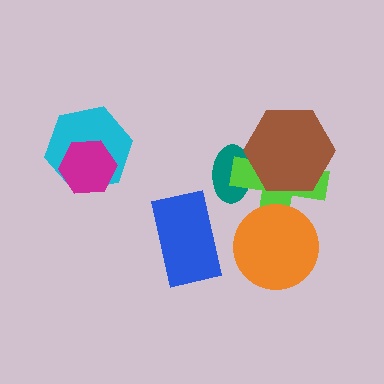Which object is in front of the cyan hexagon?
The magenta hexagon is in front of the cyan hexagon.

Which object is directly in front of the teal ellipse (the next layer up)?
The lime cross is directly in front of the teal ellipse.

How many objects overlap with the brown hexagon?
2 objects overlap with the brown hexagon.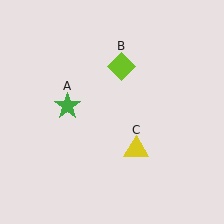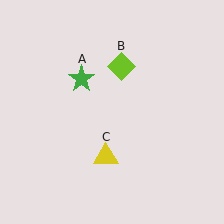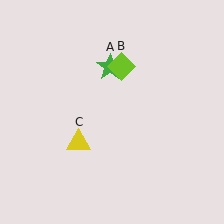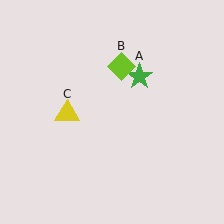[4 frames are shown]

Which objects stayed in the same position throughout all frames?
Lime diamond (object B) remained stationary.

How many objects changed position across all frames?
2 objects changed position: green star (object A), yellow triangle (object C).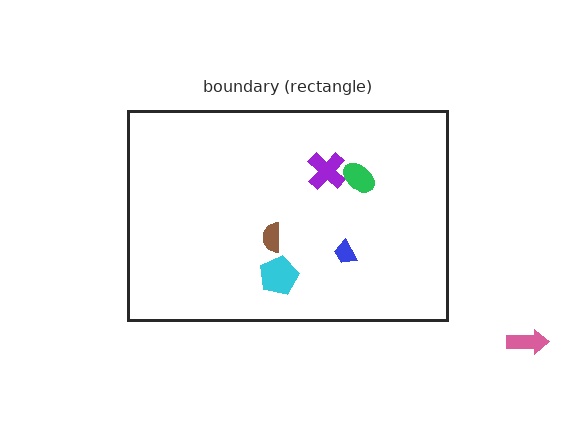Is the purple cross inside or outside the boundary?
Inside.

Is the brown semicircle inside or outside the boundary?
Inside.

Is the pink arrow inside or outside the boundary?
Outside.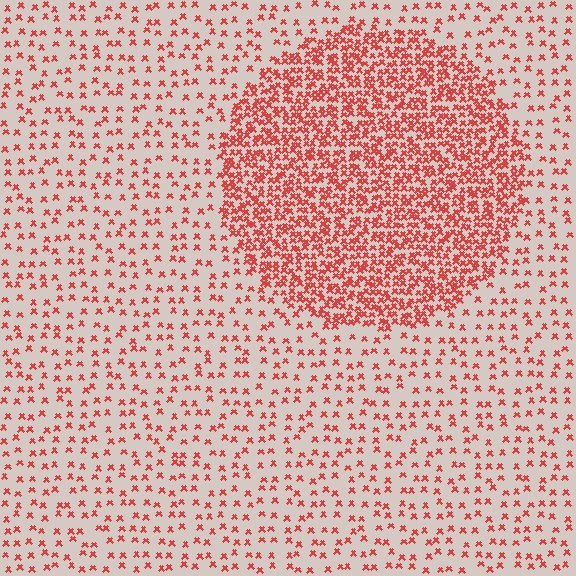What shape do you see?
I see a circle.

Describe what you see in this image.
The image contains small red elements arranged at two different densities. A circle-shaped region is visible where the elements are more densely packed than the surrounding area.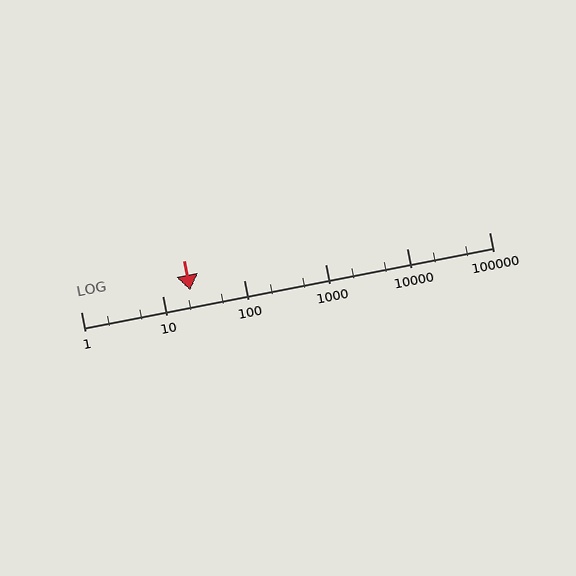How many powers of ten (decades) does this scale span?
The scale spans 5 decades, from 1 to 100000.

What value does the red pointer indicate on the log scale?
The pointer indicates approximately 22.